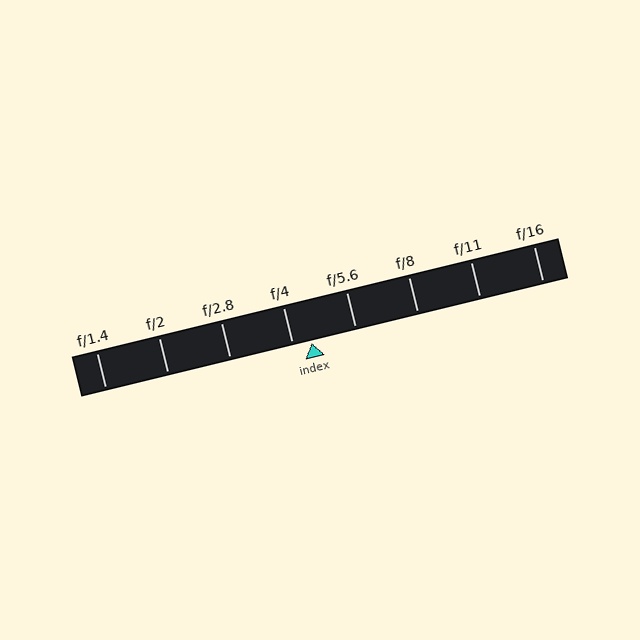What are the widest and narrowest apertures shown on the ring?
The widest aperture shown is f/1.4 and the narrowest is f/16.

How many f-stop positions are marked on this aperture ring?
There are 8 f-stop positions marked.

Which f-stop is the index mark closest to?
The index mark is closest to f/4.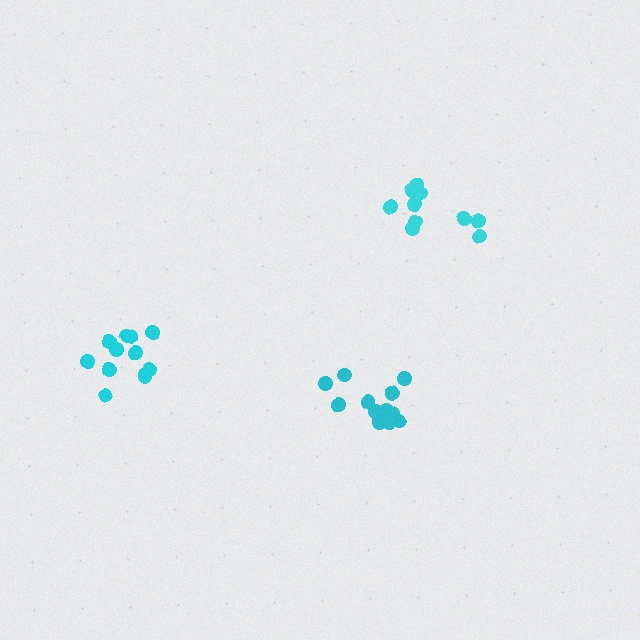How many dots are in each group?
Group 1: 12 dots, Group 2: 10 dots, Group 3: 12 dots (34 total).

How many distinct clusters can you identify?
There are 3 distinct clusters.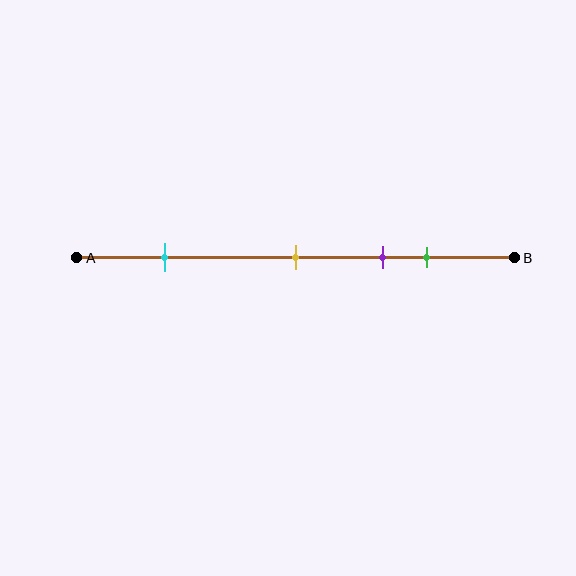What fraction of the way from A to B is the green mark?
The green mark is approximately 80% (0.8) of the way from A to B.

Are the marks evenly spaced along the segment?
No, the marks are not evenly spaced.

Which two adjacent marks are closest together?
The purple and green marks are the closest adjacent pair.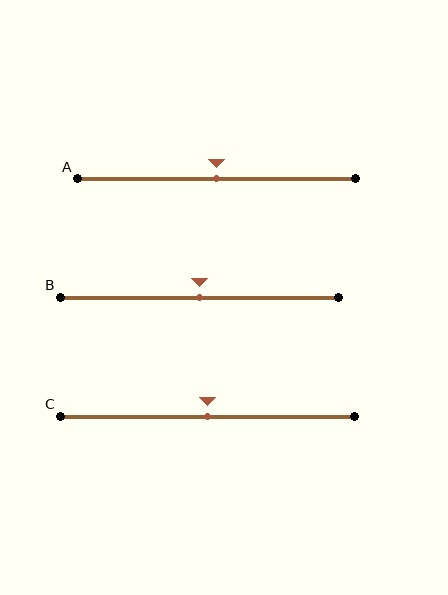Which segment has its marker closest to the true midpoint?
Segment A has its marker closest to the true midpoint.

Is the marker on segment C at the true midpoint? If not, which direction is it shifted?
Yes, the marker on segment C is at the true midpoint.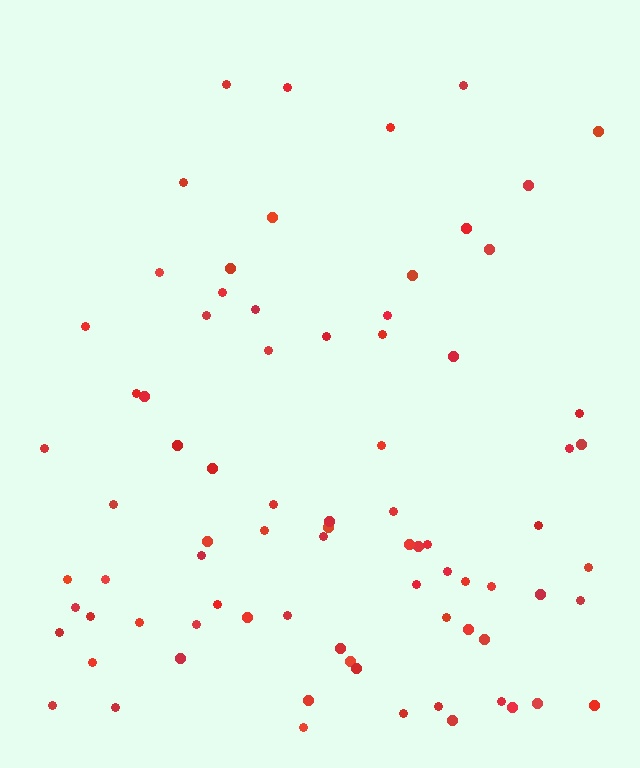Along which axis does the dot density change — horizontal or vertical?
Vertical.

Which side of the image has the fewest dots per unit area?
The top.